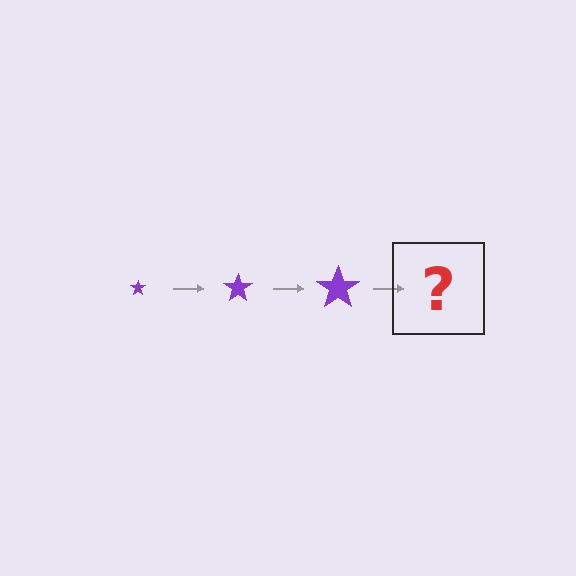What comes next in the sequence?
The next element should be a purple star, larger than the previous one.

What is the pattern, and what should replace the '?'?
The pattern is that the star gets progressively larger each step. The '?' should be a purple star, larger than the previous one.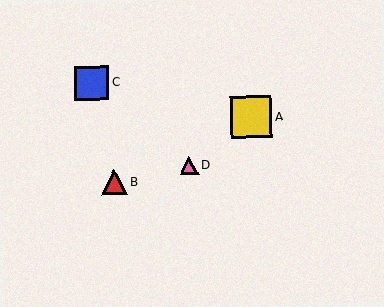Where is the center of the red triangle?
The center of the red triangle is at (114, 182).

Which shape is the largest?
The yellow square (labeled A) is the largest.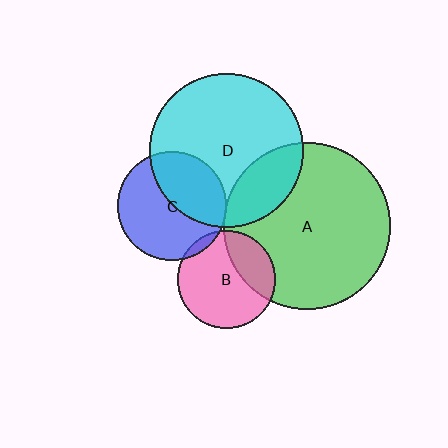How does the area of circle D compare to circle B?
Approximately 2.5 times.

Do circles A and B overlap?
Yes.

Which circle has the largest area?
Circle A (green).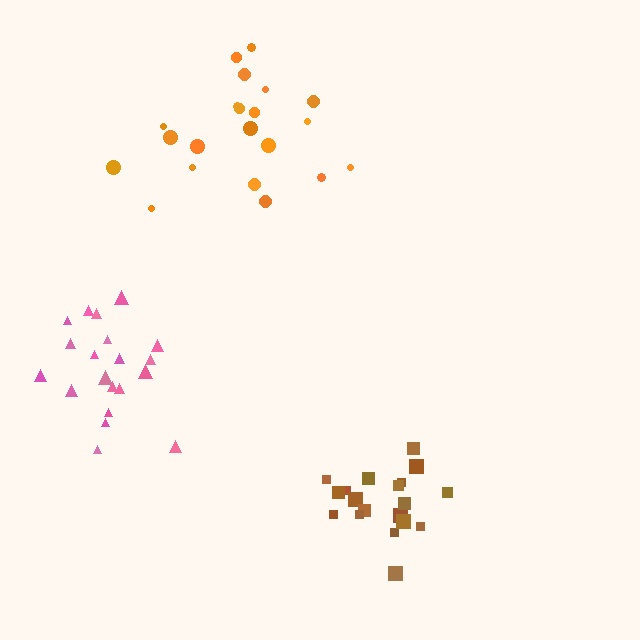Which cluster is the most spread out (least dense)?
Pink.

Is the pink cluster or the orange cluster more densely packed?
Orange.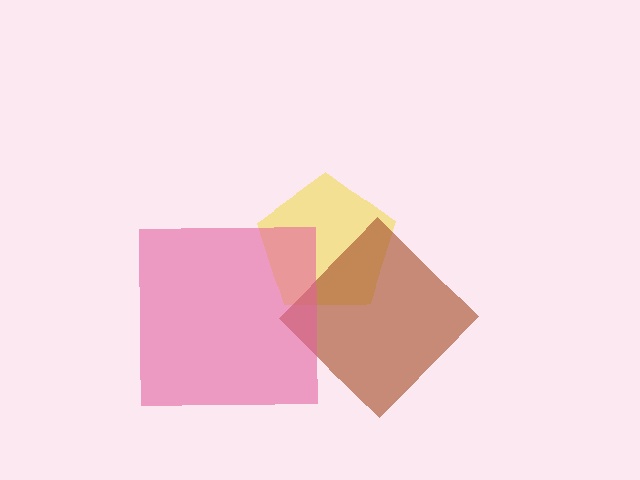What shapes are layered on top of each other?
The layered shapes are: a yellow pentagon, a brown diamond, a pink square.